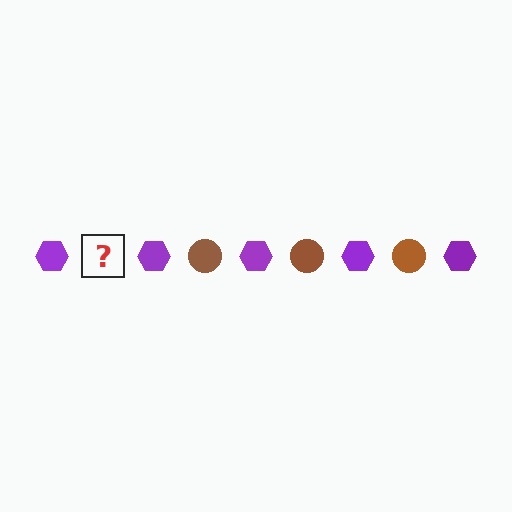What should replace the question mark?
The question mark should be replaced with a brown circle.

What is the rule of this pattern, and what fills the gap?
The rule is that the pattern alternates between purple hexagon and brown circle. The gap should be filled with a brown circle.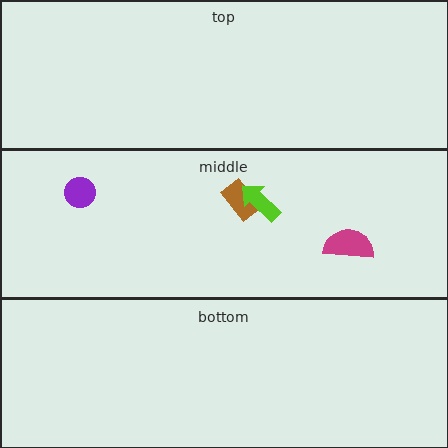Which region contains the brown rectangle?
The middle region.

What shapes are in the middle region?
The brown rectangle, the lime arrow, the magenta semicircle, the purple circle.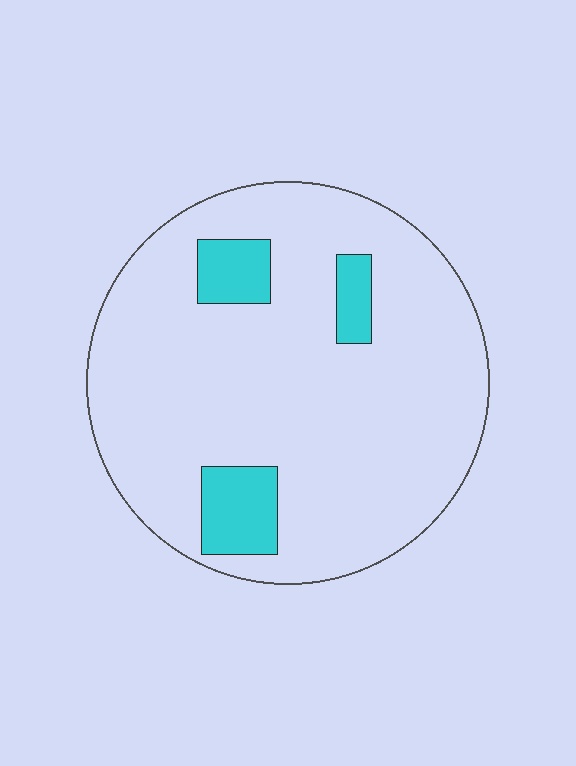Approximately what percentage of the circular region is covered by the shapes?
Approximately 10%.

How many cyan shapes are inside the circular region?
3.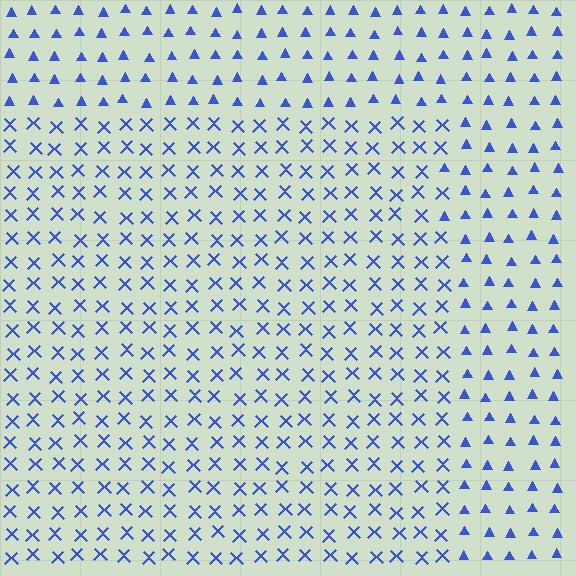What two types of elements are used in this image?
The image uses X marks inside the rectangle region and triangles outside it.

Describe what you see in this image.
The image is filled with small blue elements arranged in a uniform grid. A rectangle-shaped region contains X marks, while the surrounding area contains triangles. The boundary is defined purely by the change in element shape.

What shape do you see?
I see a rectangle.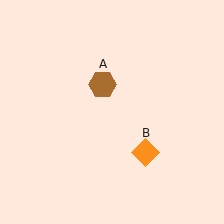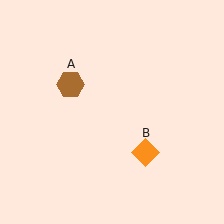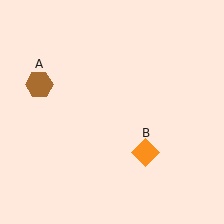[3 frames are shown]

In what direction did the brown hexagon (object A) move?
The brown hexagon (object A) moved left.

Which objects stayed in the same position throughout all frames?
Orange diamond (object B) remained stationary.